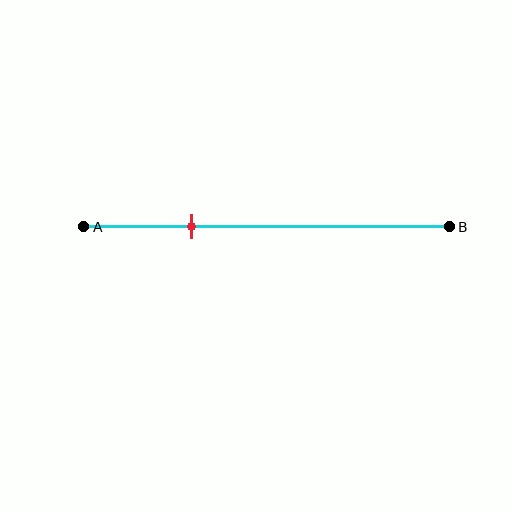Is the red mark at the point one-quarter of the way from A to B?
No, the mark is at about 30% from A, not at the 25% one-quarter point.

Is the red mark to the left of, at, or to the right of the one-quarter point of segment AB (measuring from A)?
The red mark is to the right of the one-quarter point of segment AB.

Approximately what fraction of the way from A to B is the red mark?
The red mark is approximately 30% of the way from A to B.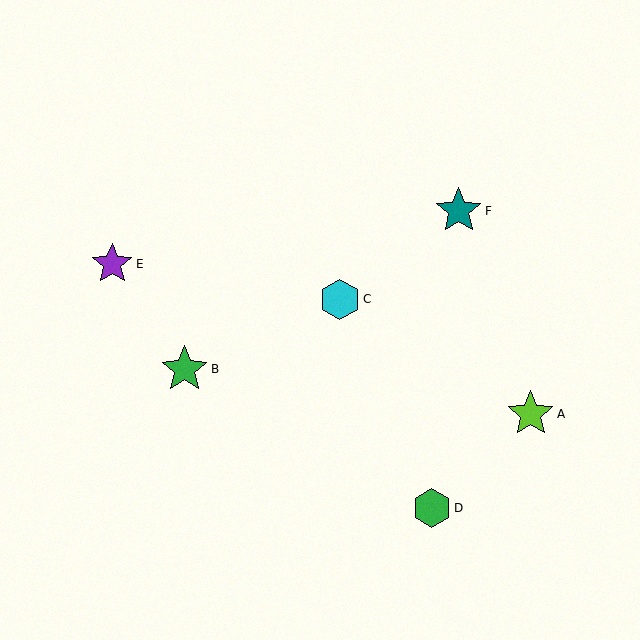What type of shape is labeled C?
Shape C is a cyan hexagon.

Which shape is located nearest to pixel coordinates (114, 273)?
The purple star (labeled E) at (112, 264) is nearest to that location.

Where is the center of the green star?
The center of the green star is at (184, 369).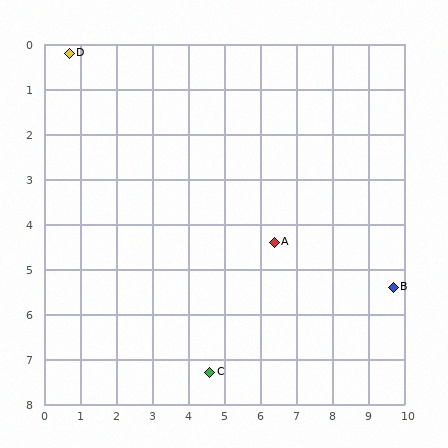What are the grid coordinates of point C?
Point C is at approximately (4.6, 7.3).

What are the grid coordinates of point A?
Point A is at approximately (6.4, 4.4).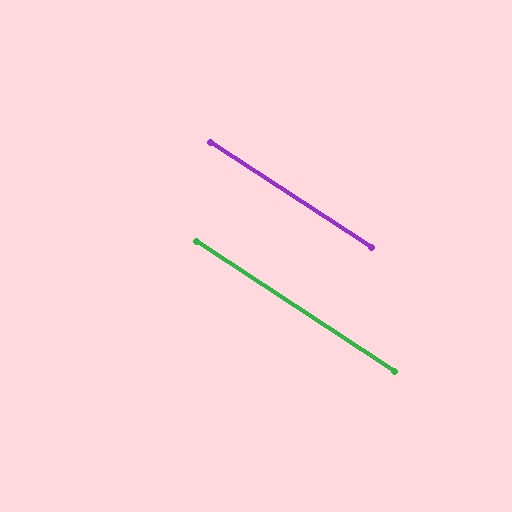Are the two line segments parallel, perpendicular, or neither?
Parallel — their directions differ by only 0.0°.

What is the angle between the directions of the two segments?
Approximately 0 degrees.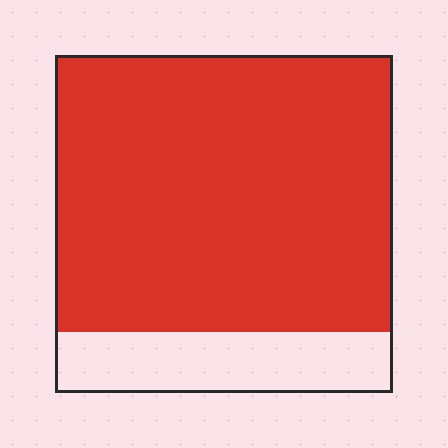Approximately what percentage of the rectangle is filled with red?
Approximately 80%.